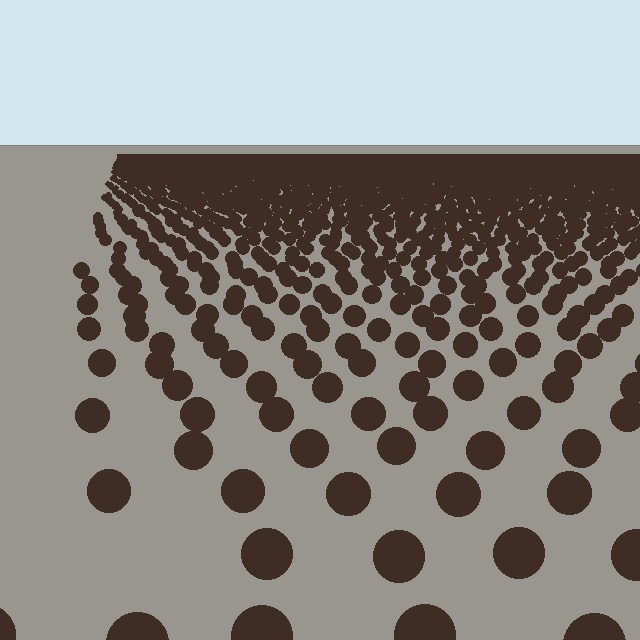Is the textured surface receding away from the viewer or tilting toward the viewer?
The surface is receding away from the viewer. Texture elements get smaller and denser toward the top.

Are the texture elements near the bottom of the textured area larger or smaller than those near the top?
Larger. Near the bottom, elements are closer to the viewer and appear at a bigger on-screen size.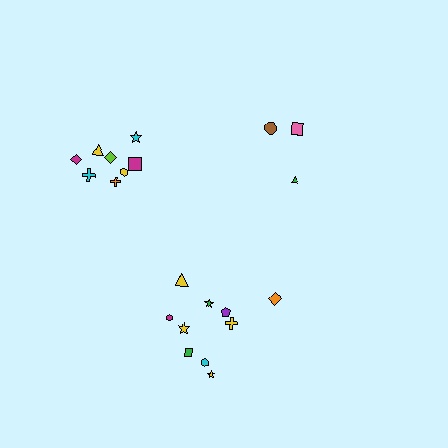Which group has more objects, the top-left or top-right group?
The top-left group.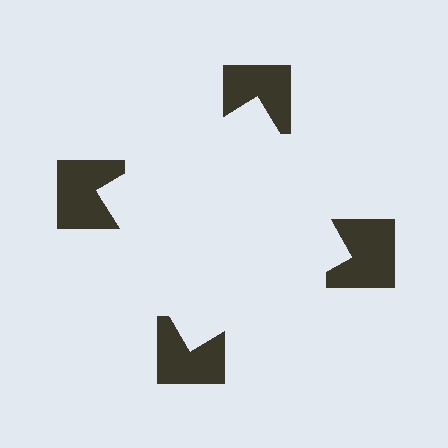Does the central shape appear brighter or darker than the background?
It typically appears slightly brighter than the background, even though no actual brightness change is drawn.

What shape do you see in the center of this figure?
An illusory square — its edges are inferred from the aligned wedge cuts in the notched squares, not physically drawn.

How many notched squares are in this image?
There are 4 — one at each vertex of the illusory square.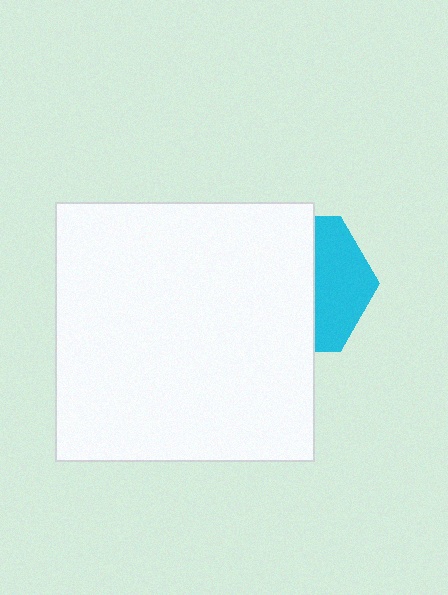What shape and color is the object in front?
The object in front is a white square.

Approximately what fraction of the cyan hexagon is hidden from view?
Roughly 62% of the cyan hexagon is hidden behind the white square.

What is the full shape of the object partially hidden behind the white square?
The partially hidden object is a cyan hexagon.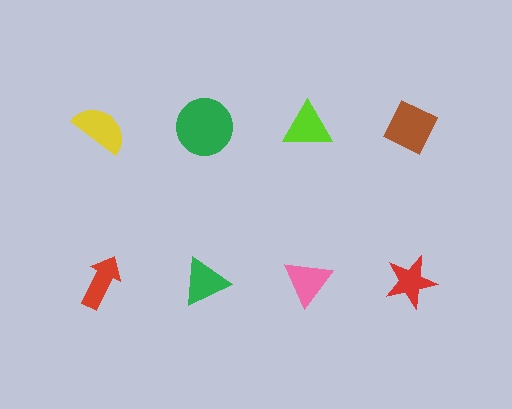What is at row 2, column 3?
A pink triangle.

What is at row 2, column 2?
A green triangle.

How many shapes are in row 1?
4 shapes.